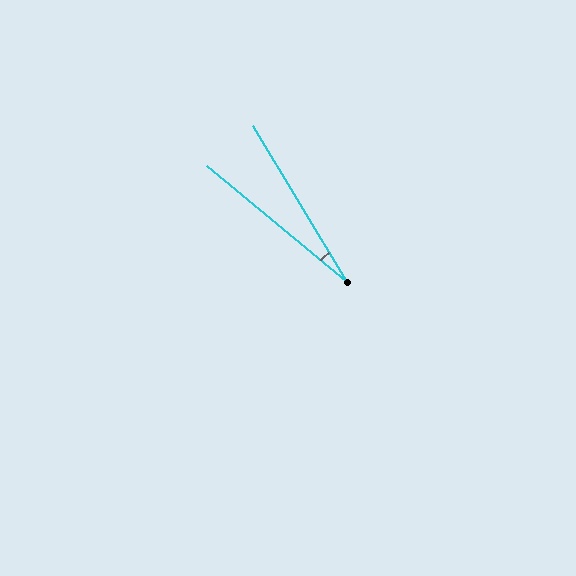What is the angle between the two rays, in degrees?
Approximately 19 degrees.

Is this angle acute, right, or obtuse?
It is acute.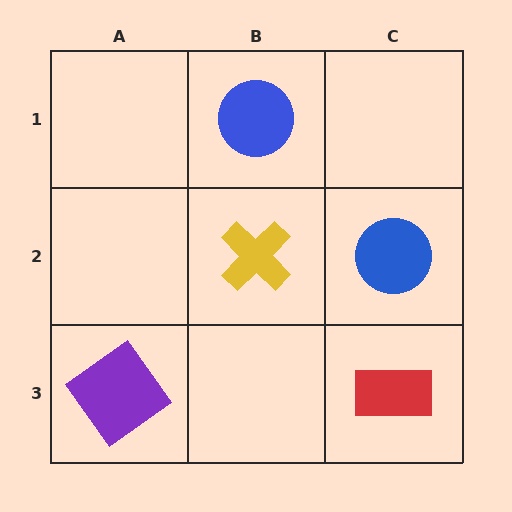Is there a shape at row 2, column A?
No, that cell is empty.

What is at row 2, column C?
A blue circle.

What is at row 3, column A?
A purple diamond.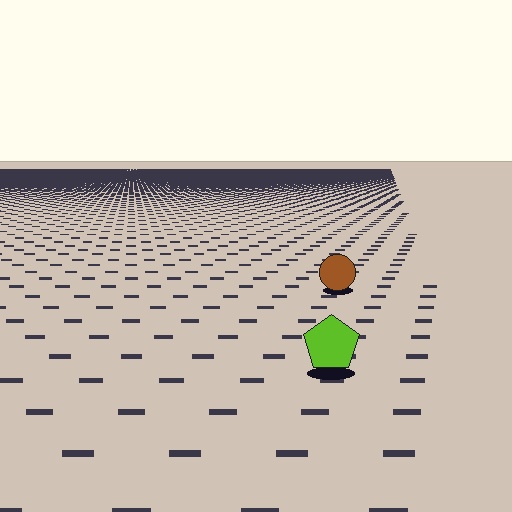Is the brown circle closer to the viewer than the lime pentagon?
No. The lime pentagon is closer — you can tell from the texture gradient: the ground texture is coarser near it.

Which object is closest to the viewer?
The lime pentagon is closest. The texture marks near it are larger and more spread out.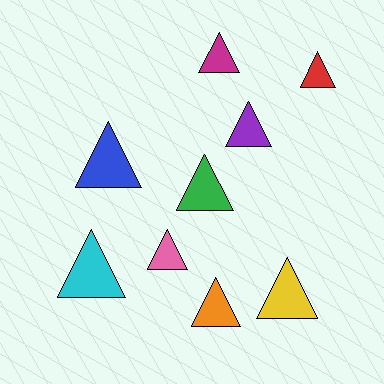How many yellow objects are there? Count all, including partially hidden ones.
There is 1 yellow object.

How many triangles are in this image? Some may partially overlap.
There are 9 triangles.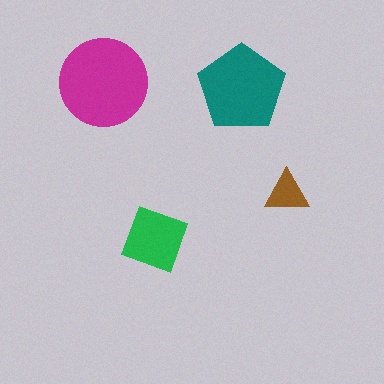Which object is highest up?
The magenta circle is topmost.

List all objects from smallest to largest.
The brown triangle, the green diamond, the teal pentagon, the magenta circle.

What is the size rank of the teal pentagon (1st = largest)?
2nd.